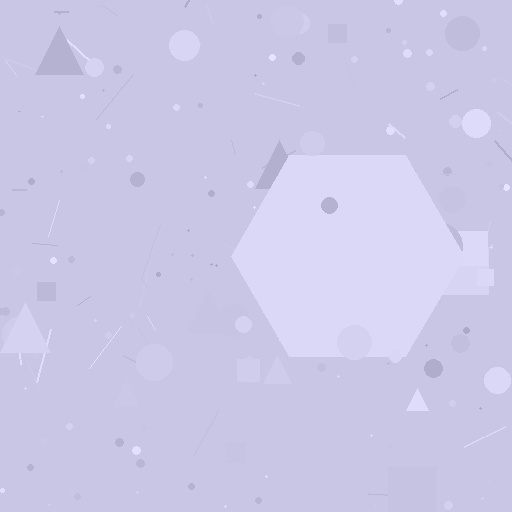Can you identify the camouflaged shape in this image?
The camouflaged shape is a hexagon.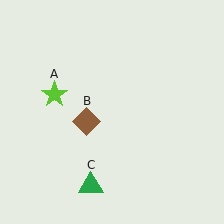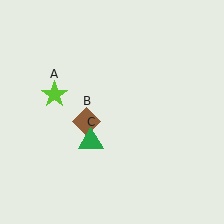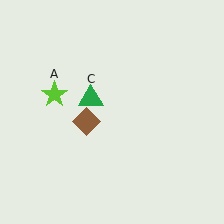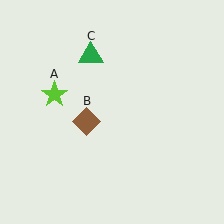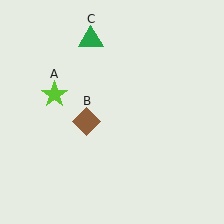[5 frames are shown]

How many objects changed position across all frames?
1 object changed position: green triangle (object C).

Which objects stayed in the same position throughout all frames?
Lime star (object A) and brown diamond (object B) remained stationary.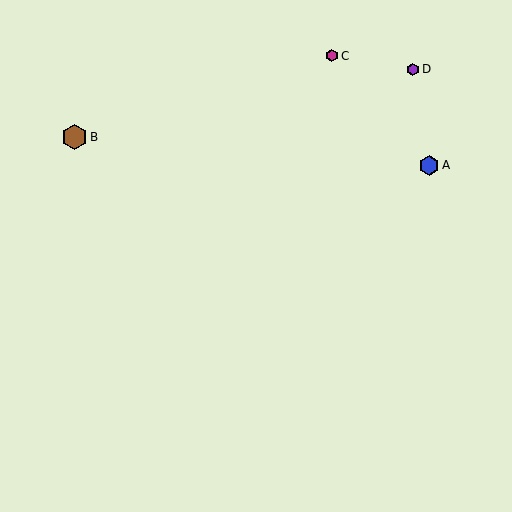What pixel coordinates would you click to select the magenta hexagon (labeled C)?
Click at (332, 56) to select the magenta hexagon C.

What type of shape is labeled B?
Shape B is a brown hexagon.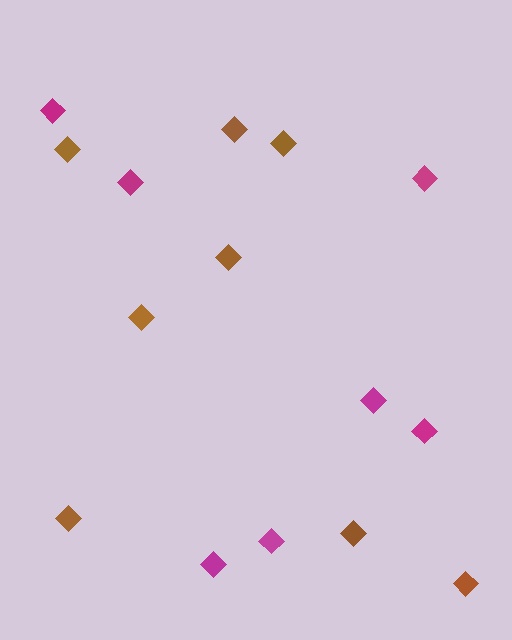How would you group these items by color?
There are 2 groups: one group of brown diamonds (8) and one group of magenta diamonds (7).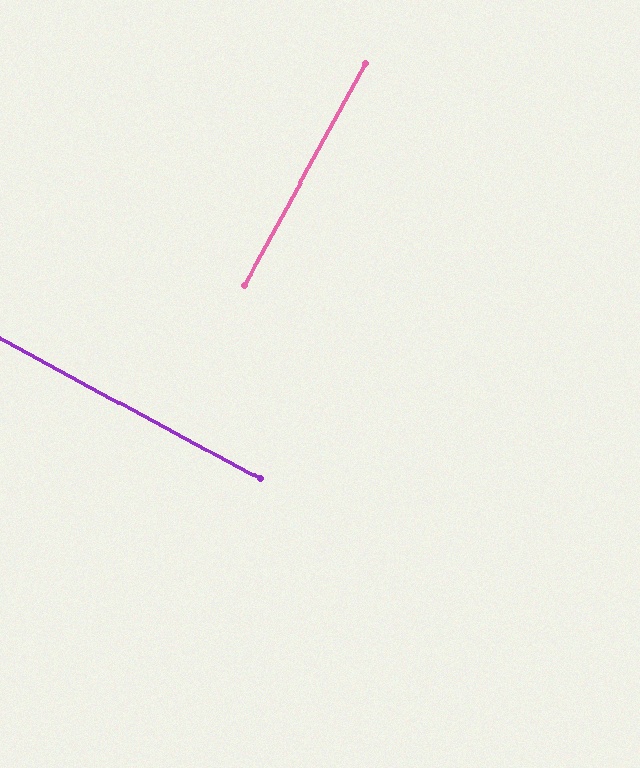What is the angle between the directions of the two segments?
Approximately 90 degrees.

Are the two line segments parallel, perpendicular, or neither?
Perpendicular — they meet at approximately 90°.